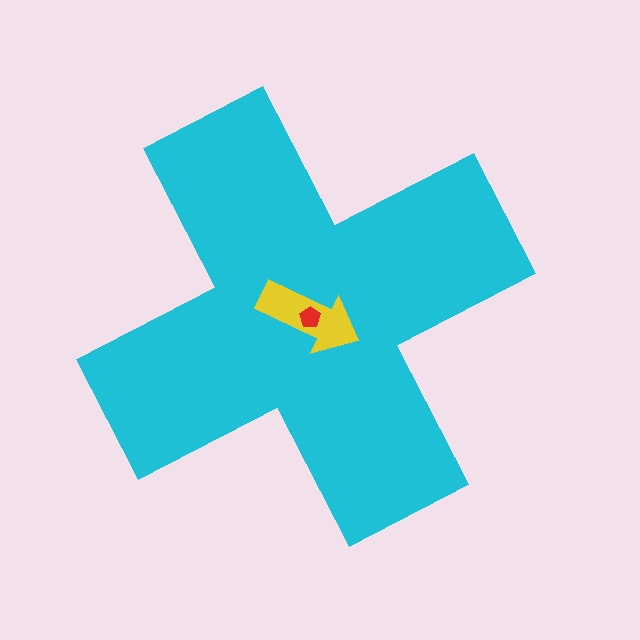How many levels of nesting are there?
3.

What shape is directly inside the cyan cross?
The yellow arrow.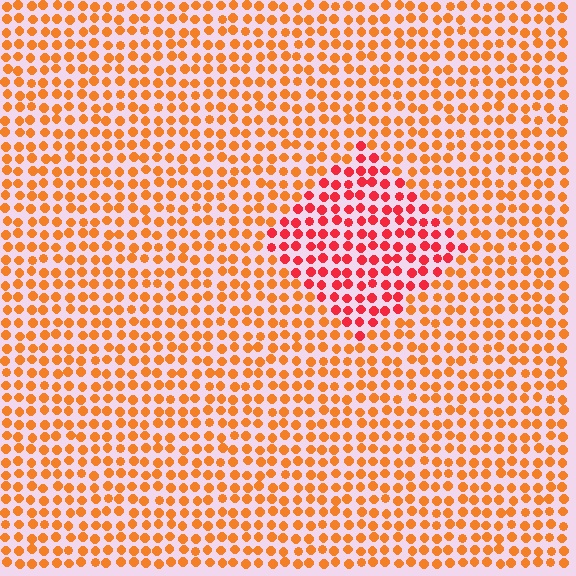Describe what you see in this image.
The image is filled with small orange elements in a uniform arrangement. A diamond-shaped region is visible where the elements are tinted to a slightly different hue, forming a subtle color boundary.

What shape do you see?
I see a diamond.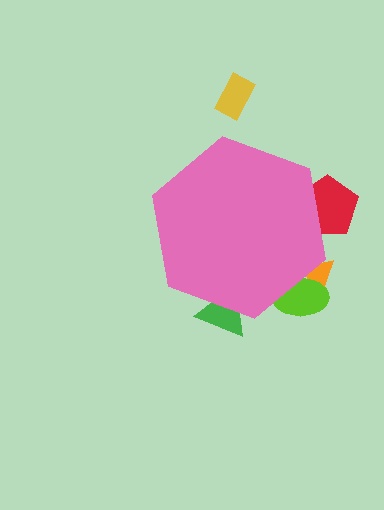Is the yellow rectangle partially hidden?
No, the yellow rectangle is fully visible.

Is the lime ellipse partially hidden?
Yes, the lime ellipse is partially hidden behind the pink hexagon.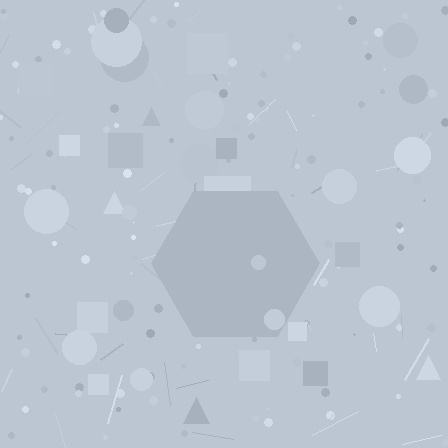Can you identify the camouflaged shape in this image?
The camouflaged shape is a hexagon.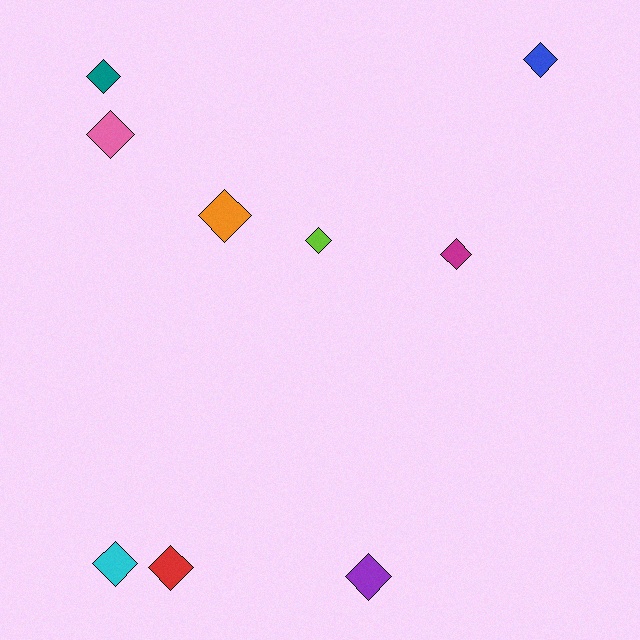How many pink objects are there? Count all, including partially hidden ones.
There is 1 pink object.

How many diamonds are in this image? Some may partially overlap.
There are 9 diamonds.